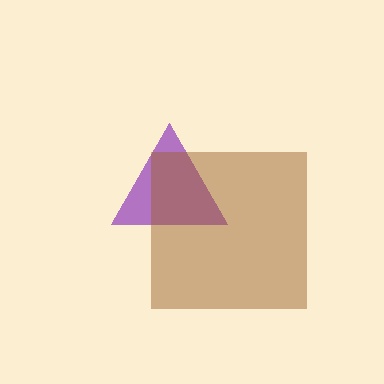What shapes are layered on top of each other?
The layered shapes are: a purple triangle, a brown square.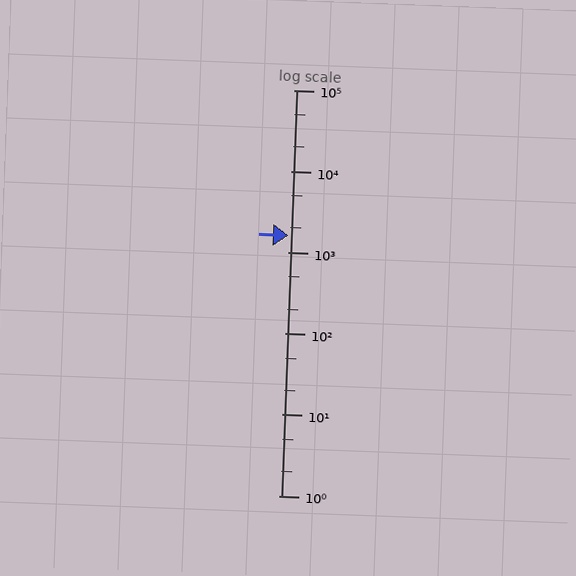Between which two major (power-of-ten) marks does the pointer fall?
The pointer is between 1000 and 10000.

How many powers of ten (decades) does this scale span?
The scale spans 5 decades, from 1 to 100000.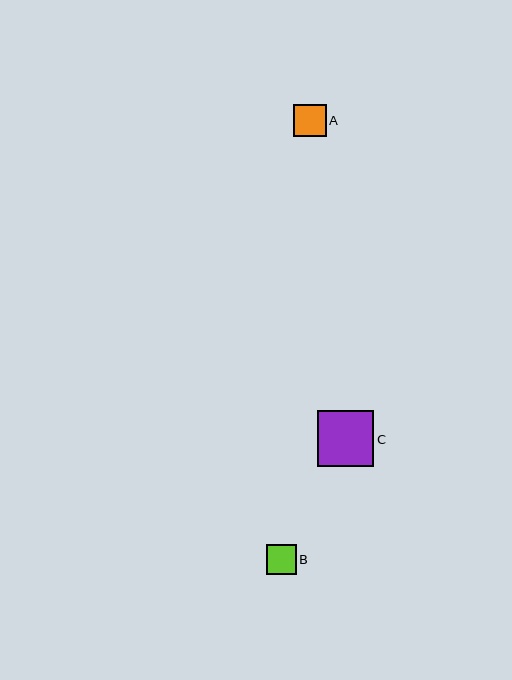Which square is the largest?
Square C is the largest with a size of approximately 57 pixels.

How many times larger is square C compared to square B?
Square C is approximately 1.9 times the size of square B.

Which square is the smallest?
Square B is the smallest with a size of approximately 30 pixels.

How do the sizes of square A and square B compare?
Square A and square B are approximately the same size.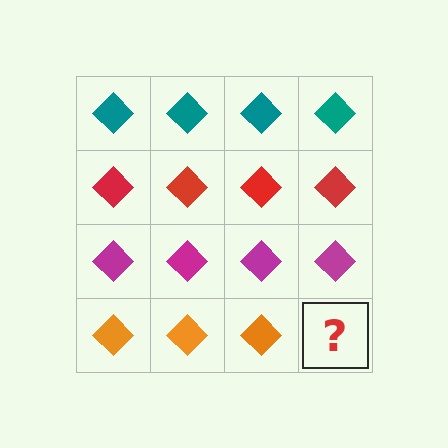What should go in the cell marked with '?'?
The missing cell should contain an orange diamond.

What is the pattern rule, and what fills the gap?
The rule is that each row has a consistent color. The gap should be filled with an orange diamond.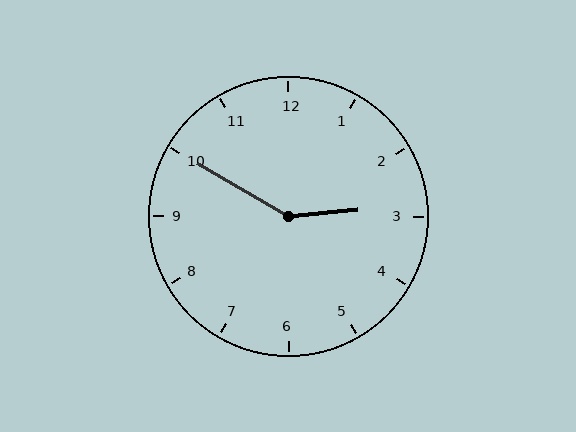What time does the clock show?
2:50.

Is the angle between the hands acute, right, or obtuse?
It is obtuse.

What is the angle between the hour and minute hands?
Approximately 145 degrees.